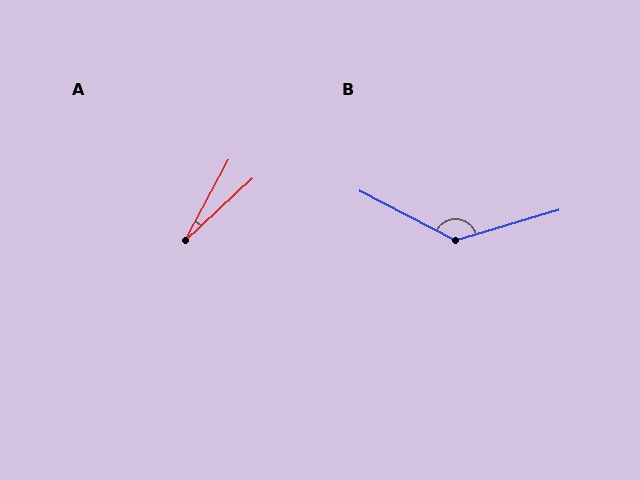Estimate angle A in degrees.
Approximately 19 degrees.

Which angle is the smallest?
A, at approximately 19 degrees.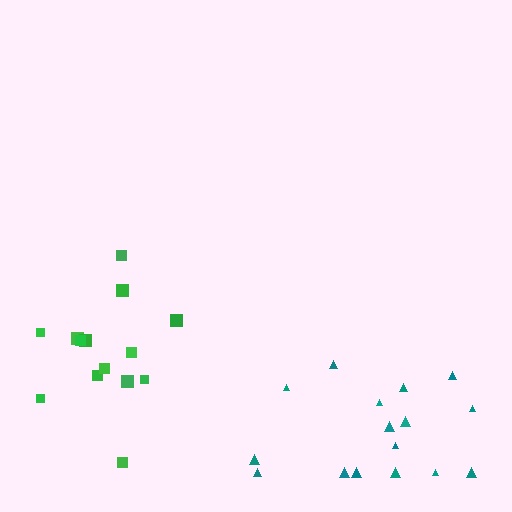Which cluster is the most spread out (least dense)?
Teal.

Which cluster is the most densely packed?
Green.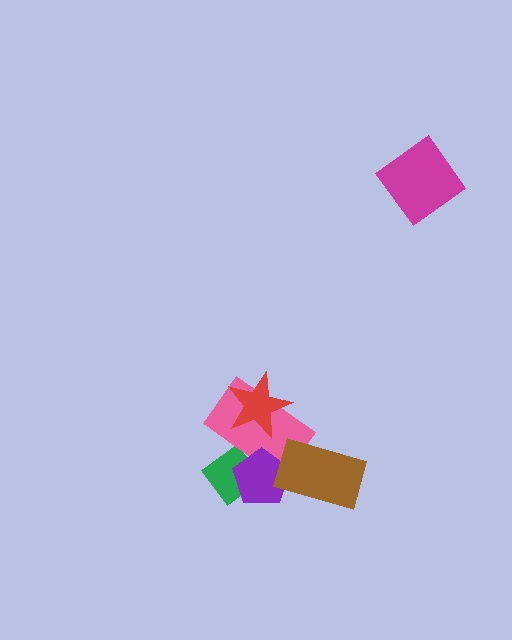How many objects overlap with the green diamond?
2 objects overlap with the green diamond.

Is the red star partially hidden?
No, no other shape covers it.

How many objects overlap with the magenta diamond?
0 objects overlap with the magenta diamond.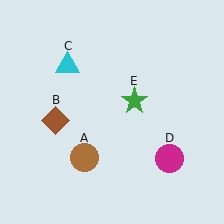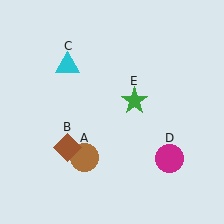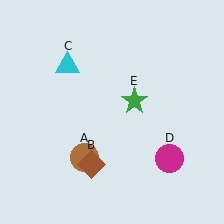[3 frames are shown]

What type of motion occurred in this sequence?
The brown diamond (object B) rotated counterclockwise around the center of the scene.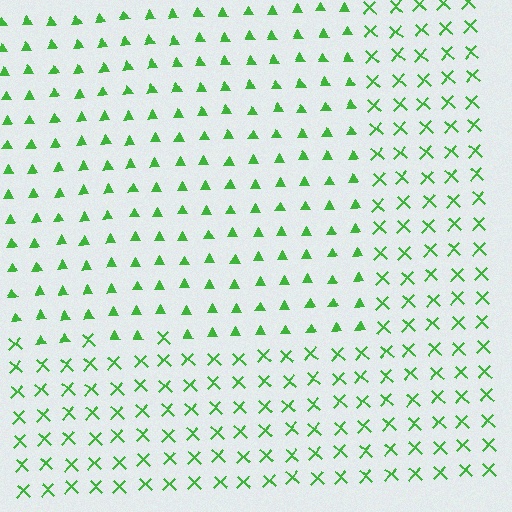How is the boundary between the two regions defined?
The boundary is defined by a change in element shape: triangles inside vs. X marks outside. All elements share the same color and spacing.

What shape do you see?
I see a rectangle.